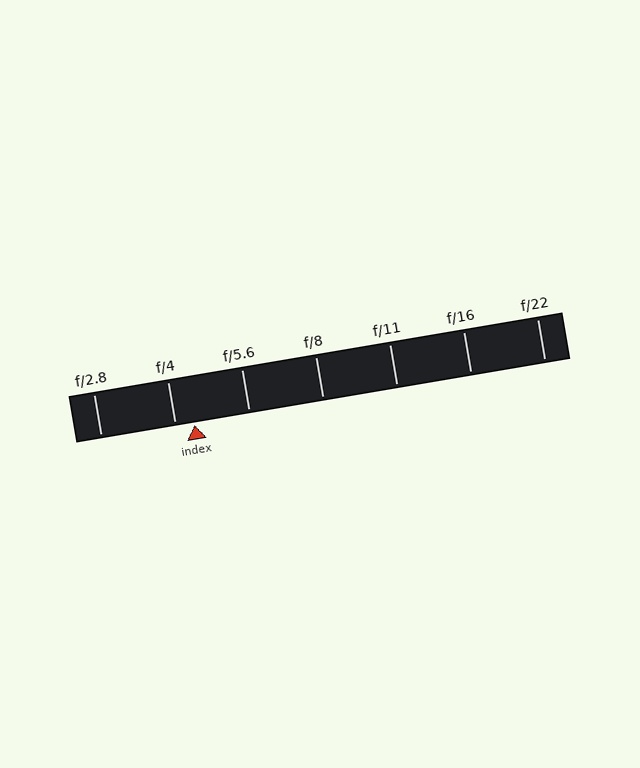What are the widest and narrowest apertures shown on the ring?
The widest aperture shown is f/2.8 and the narrowest is f/22.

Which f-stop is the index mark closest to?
The index mark is closest to f/4.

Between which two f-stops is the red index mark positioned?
The index mark is between f/4 and f/5.6.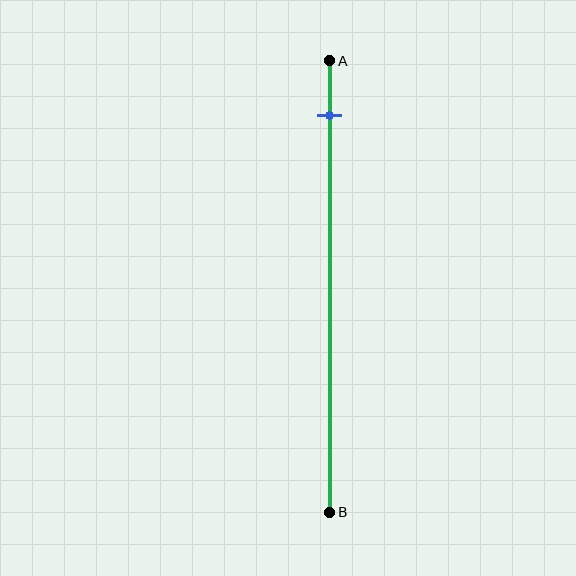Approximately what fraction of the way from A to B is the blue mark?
The blue mark is approximately 10% of the way from A to B.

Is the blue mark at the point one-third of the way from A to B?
No, the mark is at about 10% from A, not at the 33% one-third point.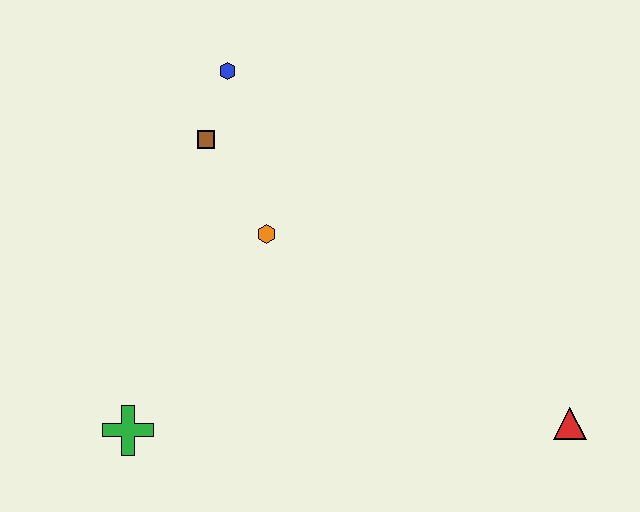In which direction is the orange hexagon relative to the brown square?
The orange hexagon is below the brown square.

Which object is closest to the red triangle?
The orange hexagon is closest to the red triangle.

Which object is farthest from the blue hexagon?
The red triangle is farthest from the blue hexagon.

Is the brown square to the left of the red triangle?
Yes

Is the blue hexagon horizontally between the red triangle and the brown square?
Yes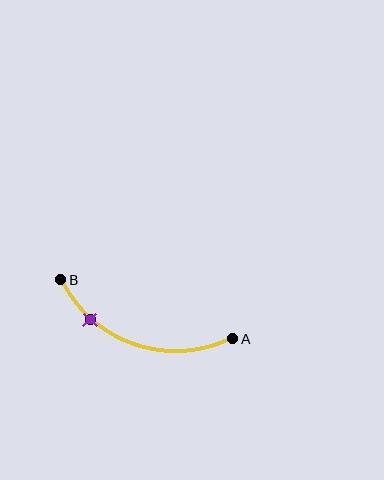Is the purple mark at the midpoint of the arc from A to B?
No. The purple mark lies on the arc but is closer to endpoint B. The arc midpoint would be at the point on the curve equidistant along the arc from both A and B.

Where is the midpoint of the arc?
The arc midpoint is the point on the curve farthest from the straight line joining A and B. It sits below that line.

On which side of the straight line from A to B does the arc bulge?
The arc bulges below the straight line connecting A and B.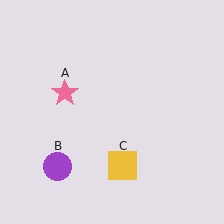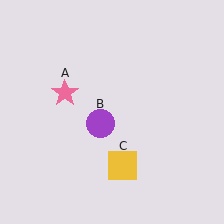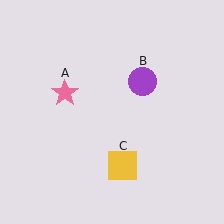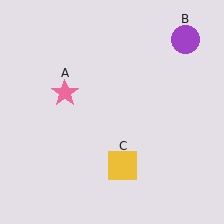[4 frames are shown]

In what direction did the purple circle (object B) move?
The purple circle (object B) moved up and to the right.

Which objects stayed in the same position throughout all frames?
Pink star (object A) and yellow square (object C) remained stationary.